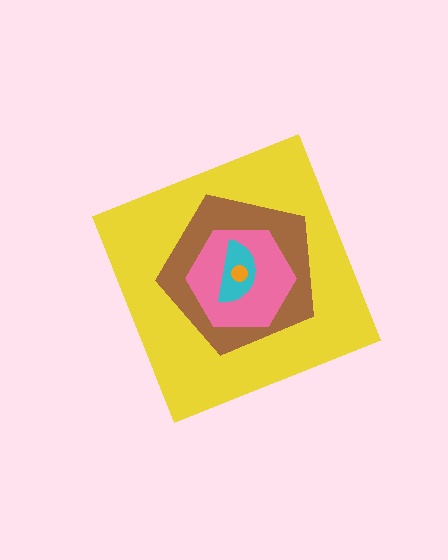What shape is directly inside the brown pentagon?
The pink hexagon.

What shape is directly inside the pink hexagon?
The cyan semicircle.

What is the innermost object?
The orange circle.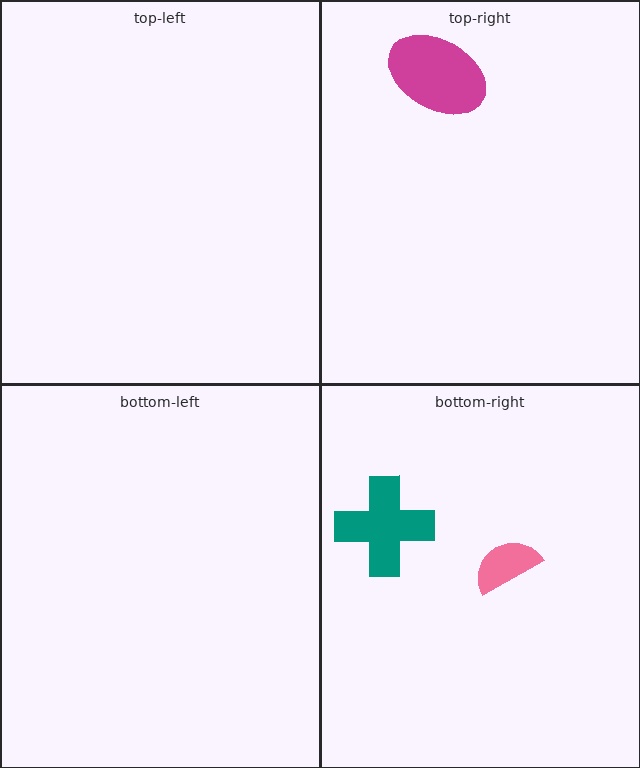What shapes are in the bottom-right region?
The teal cross, the pink semicircle.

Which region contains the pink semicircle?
The bottom-right region.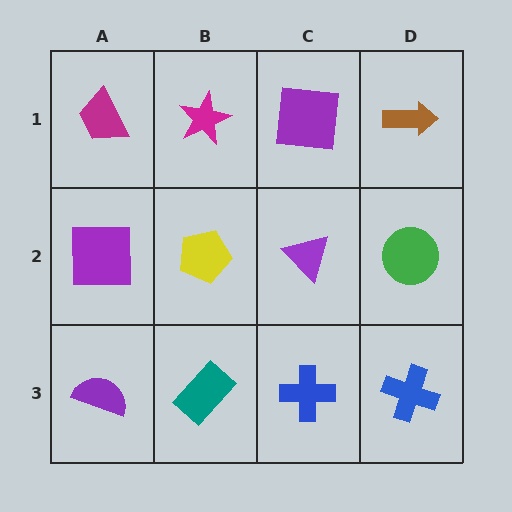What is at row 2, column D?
A green circle.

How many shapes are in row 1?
4 shapes.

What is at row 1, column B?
A magenta star.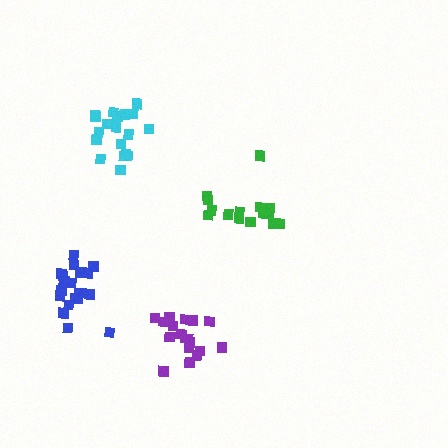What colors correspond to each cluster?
The clusters are colored: green, blue, purple, cyan.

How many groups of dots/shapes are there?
There are 4 groups.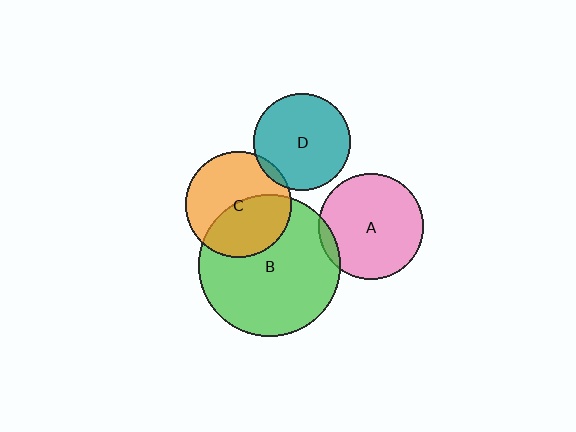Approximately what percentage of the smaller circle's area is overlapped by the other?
Approximately 5%.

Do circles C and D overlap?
Yes.